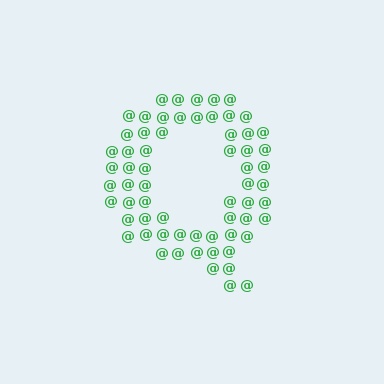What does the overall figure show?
The overall figure shows the letter Q.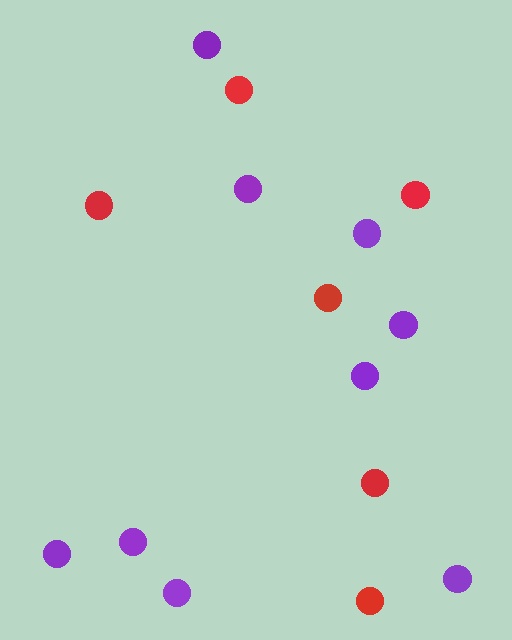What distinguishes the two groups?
There are 2 groups: one group of red circles (6) and one group of purple circles (9).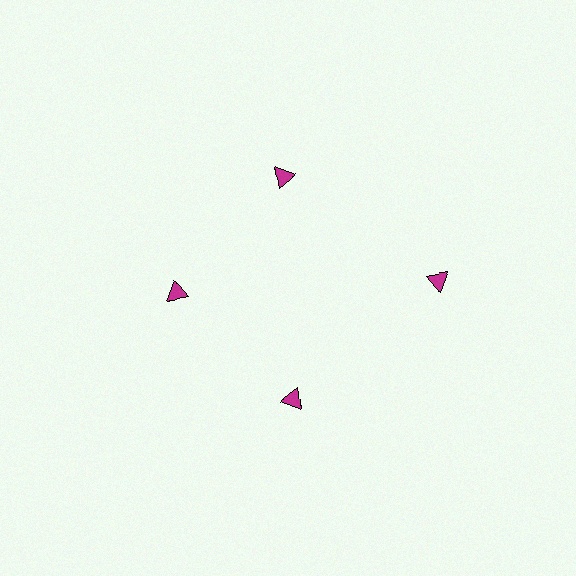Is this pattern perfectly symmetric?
No. The 4 magenta triangles are arranged in a ring, but one element near the 3 o'clock position is pushed outward from the center, breaking the 4-fold rotational symmetry.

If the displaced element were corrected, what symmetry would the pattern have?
It would have 4-fold rotational symmetry — the pattern would map onto itself every 90 degrees.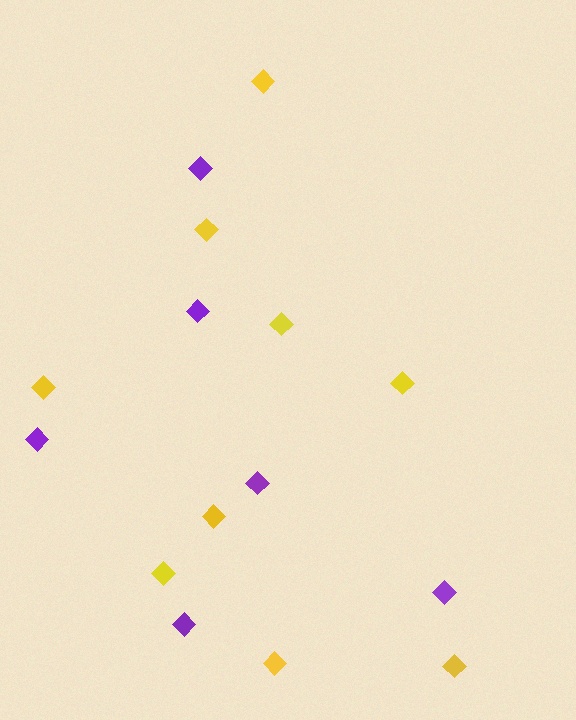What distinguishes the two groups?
There are 2 groups: one group of yellow diamonds (9) and one group of purple diamonds (6).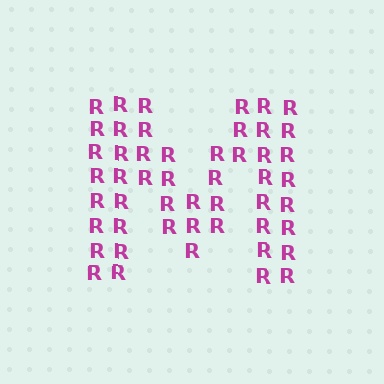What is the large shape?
The large shape is the letter M.